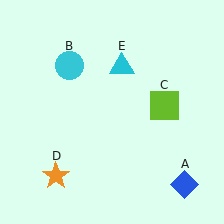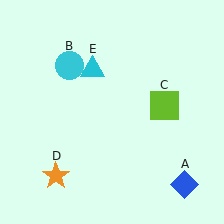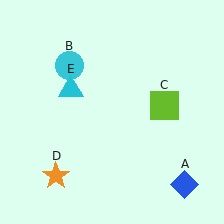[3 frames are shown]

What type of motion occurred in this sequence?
The cyan triangle (object E) rotated counterclockwise around the center of the scene.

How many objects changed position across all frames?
1 object changed position: cyan triangle (object E).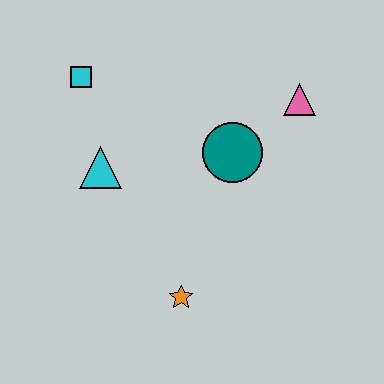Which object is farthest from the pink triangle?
The orange star is farthest from the pink triangle.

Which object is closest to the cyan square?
The cyan triangle is closest to the cyan square.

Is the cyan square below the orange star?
No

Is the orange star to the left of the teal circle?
Yes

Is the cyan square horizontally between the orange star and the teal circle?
No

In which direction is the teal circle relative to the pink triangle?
The teal circle is to the left of the pink triangle.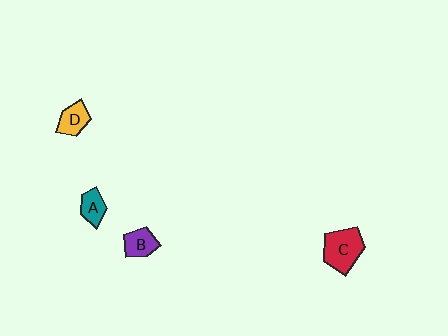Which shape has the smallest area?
Shape A (teal).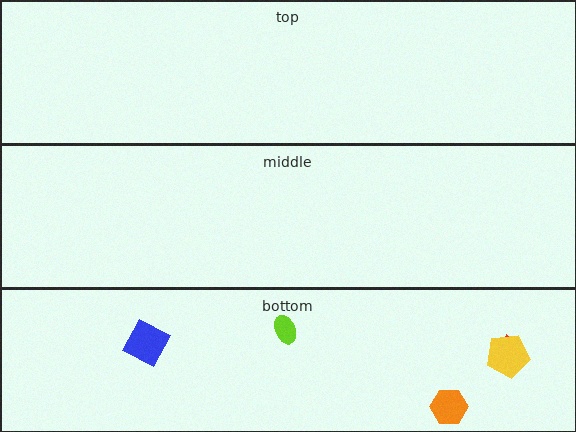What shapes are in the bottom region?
The red trapezoid, the orange hexagon, the yellow pentagon, the lime ellipse, the blue diamond.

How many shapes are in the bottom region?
5.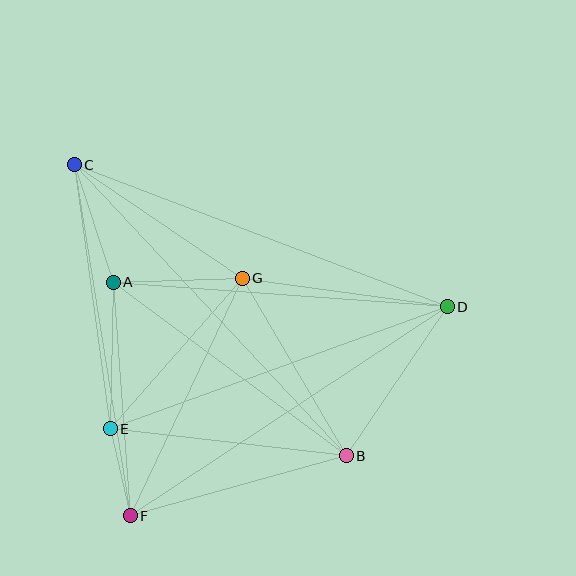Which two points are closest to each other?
Points E and F are closest to each other.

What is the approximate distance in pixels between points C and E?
The distance between C and E is approximately 266 pixels.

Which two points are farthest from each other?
Points C and D are farthest from each other.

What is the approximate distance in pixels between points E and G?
The distance between E and G is approximately 200 pixels.